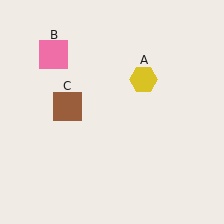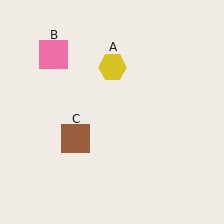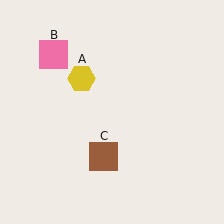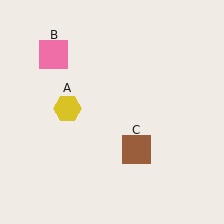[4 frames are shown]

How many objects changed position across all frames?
2 objects changed position: yellow hexagon (object A), brown square (object C).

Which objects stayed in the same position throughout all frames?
Pink square (object B) remained stationary.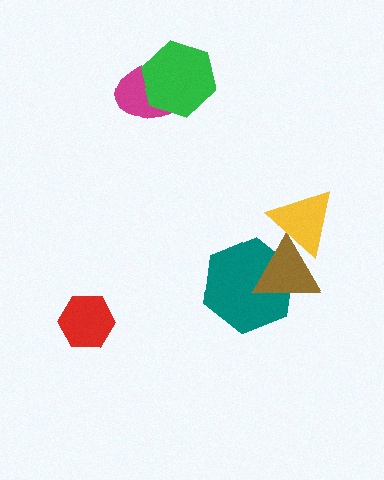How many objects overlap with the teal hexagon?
1 object overlaps with the teal hexagon.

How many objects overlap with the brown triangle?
2 objects overlap with the brown triangle.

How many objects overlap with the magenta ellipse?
1 object overlaps with the magenta ellipse.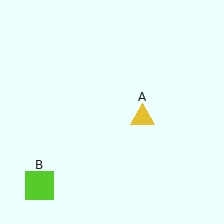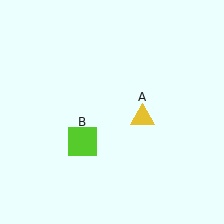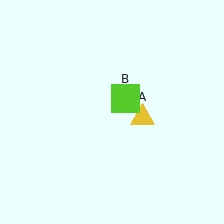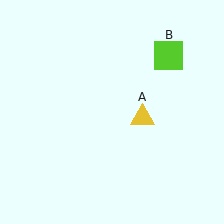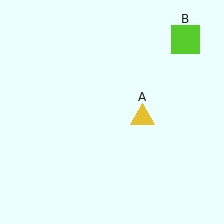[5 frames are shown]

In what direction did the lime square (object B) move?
The lime square (object B) moved up and to the right.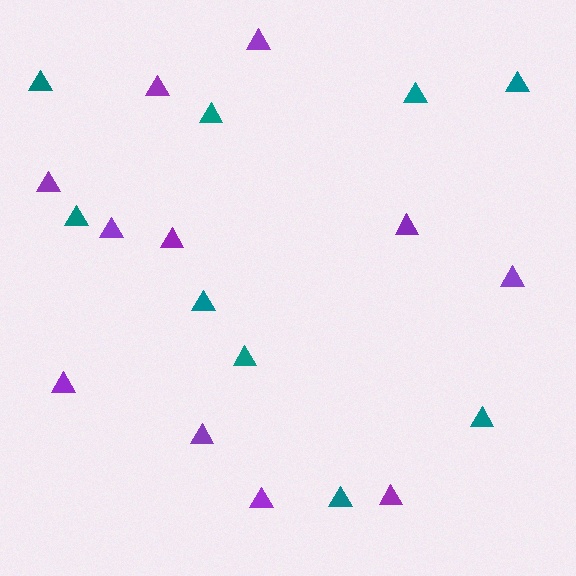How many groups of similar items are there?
There are 2 groups: one group of teal triangles (9) and one group of purple triangles (11).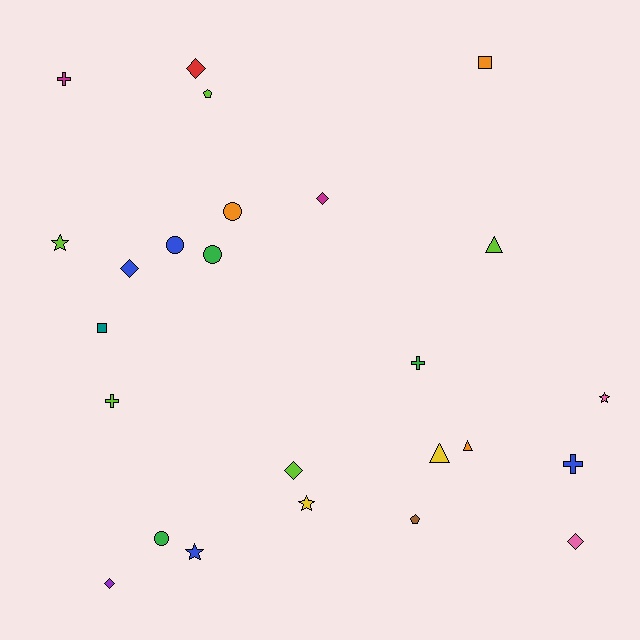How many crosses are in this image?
There are 4 crosses.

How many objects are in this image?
There are 25 objects.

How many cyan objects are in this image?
There are no cyan objects.